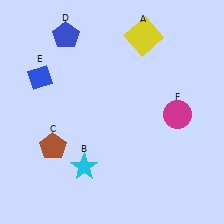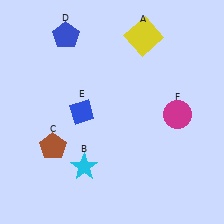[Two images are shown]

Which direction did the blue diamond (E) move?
The blue diamond (E) moved right.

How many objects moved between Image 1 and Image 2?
1 object moved between the two images.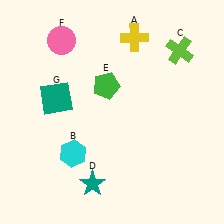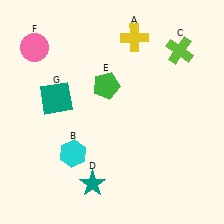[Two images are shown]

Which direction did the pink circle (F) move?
The pink circle (F) moved left.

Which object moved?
The pink circle (F) moved left.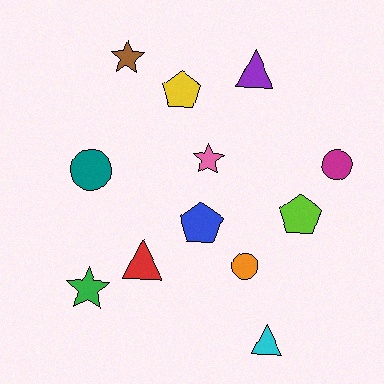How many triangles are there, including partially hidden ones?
There are 3 triangles.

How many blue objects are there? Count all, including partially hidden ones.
There is 1 blue object.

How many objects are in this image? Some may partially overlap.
There are 12 objects.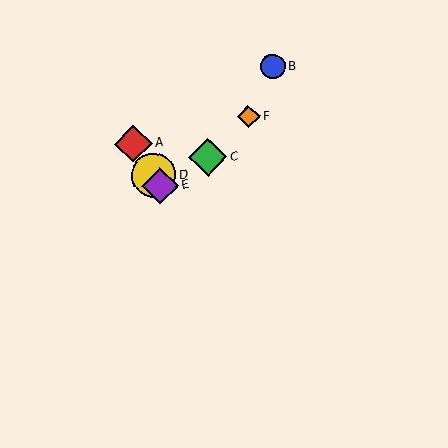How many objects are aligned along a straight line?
3 objects (A, D, E) are aligned along a straight line.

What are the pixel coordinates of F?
Object F is at (249, 117).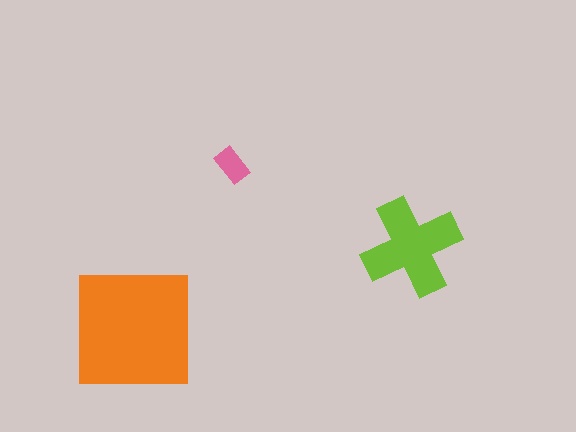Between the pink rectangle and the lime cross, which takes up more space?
The lime cross.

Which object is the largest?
The orange square.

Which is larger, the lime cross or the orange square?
The orange square.